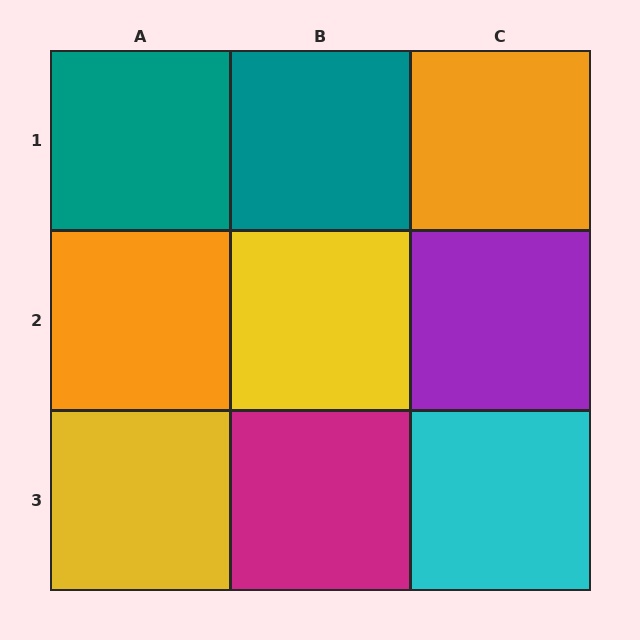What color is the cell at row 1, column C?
Orange.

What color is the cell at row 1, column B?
Teal.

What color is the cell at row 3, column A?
Yellow.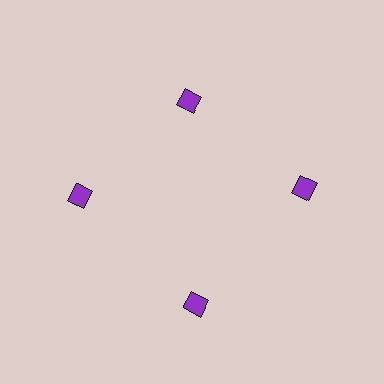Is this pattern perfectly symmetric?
No. The 4 purple squares are arranged in a ring, but one element near the 12 o'clock position is pulled inward toward the center, breaking the 4-fold rotational symmetry.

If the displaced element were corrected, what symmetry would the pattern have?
It would have 4-fold rotational symmetry — the pattern would map onto itself every 90 degrees.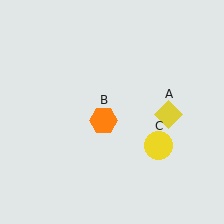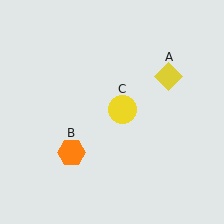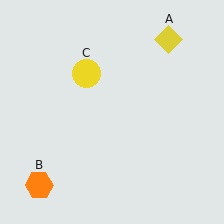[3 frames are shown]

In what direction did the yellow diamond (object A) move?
The yellow diamond (object A) moved up.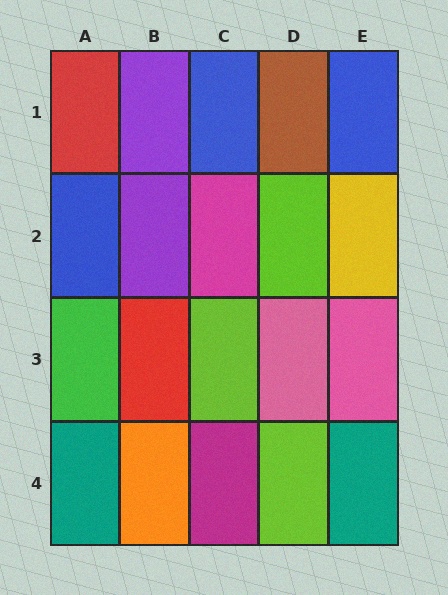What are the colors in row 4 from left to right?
Teal, orange, magenta, lime, teal.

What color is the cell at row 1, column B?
Purple.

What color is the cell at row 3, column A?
Green.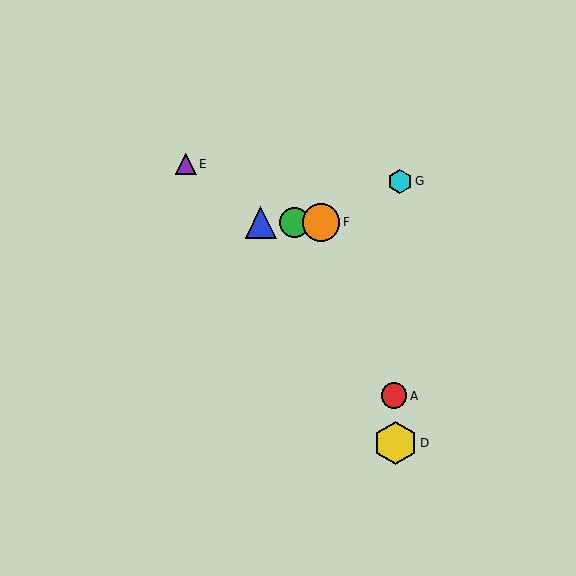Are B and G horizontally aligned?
No, B is at y≈222 and G is at y≈181.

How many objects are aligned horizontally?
3 objects (B, C, F) are aligned horizontally.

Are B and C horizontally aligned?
Yes, both are at y≈222.